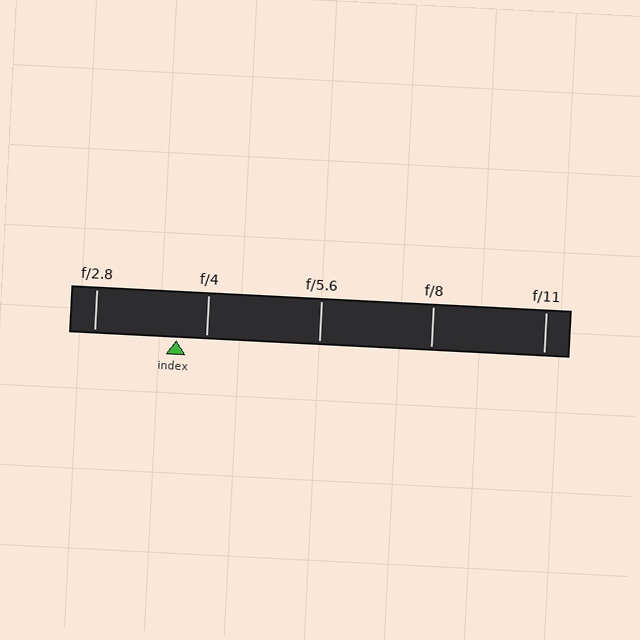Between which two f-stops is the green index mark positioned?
The index mark is between f/2.8 and f/4.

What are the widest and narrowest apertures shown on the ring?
The widest aperture shown is f/2.8 and the narrowest is f/11.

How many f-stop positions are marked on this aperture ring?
There are 5 f-stop positions marked.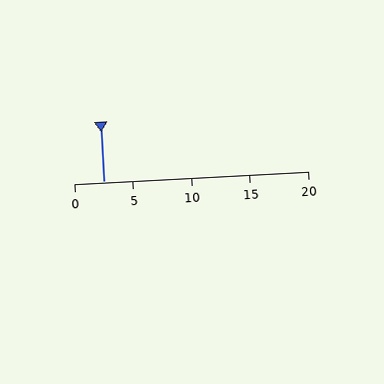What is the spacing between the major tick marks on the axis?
The major ticks are spaced 5 apart.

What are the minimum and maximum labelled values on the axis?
The axis runs from 0 to 20.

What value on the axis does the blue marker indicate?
The marker indicates approximately 2.5.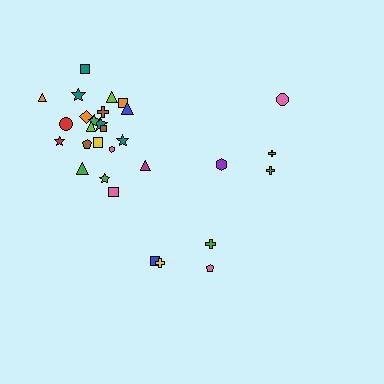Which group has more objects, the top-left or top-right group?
The top-left group.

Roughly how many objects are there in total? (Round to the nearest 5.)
Roughly 30 objects in total.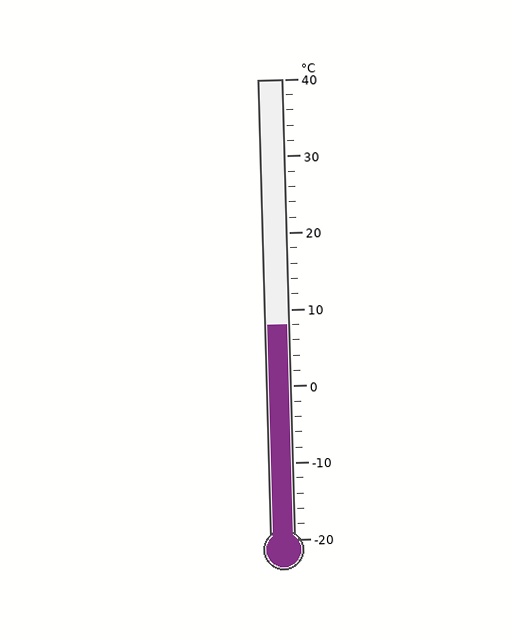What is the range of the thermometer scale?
The thermometer scale ranges from -20°C to 40°C.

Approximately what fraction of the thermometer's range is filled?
The thermometer is filled to approximately 45% of its range.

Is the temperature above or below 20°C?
The temperature is below 20°C.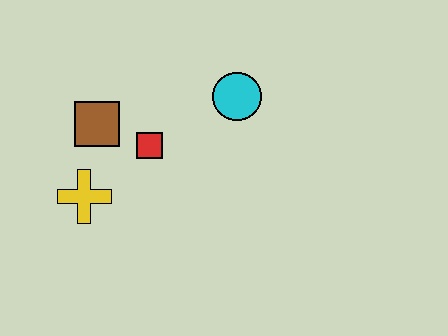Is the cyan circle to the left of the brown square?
No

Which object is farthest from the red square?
The cyan circle is farthest from the red square.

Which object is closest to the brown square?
The red square is closest to the brown square.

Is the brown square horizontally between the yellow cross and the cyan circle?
Yes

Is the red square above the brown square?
No